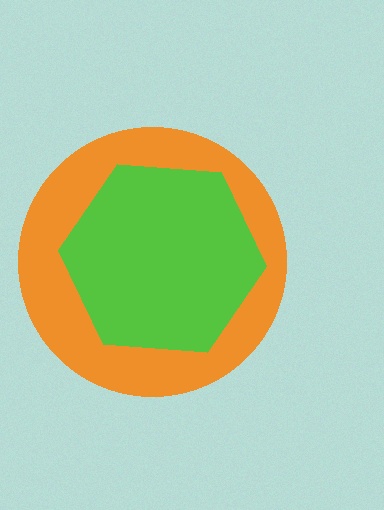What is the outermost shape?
The orange circle.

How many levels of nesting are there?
2.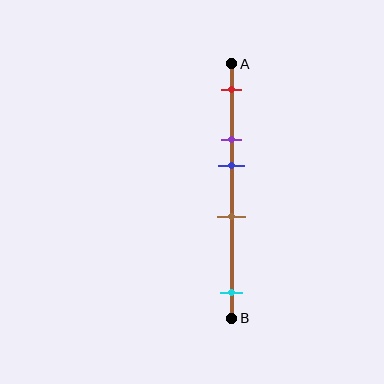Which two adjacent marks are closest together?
The purple and blue marks are the closest adjacent pair.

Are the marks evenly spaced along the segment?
No, the marks are not evenly spaced.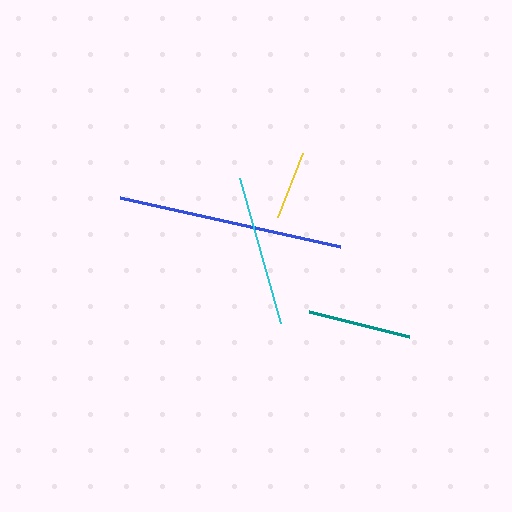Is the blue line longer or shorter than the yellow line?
The blue line is longer than the yellow line.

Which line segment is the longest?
The blue line is the longest at approximately 225 pixels.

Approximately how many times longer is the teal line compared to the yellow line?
The teal line is approximately 1.5 times the length of the yellow line.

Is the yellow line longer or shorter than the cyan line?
The cyan line is longer than the yellow line.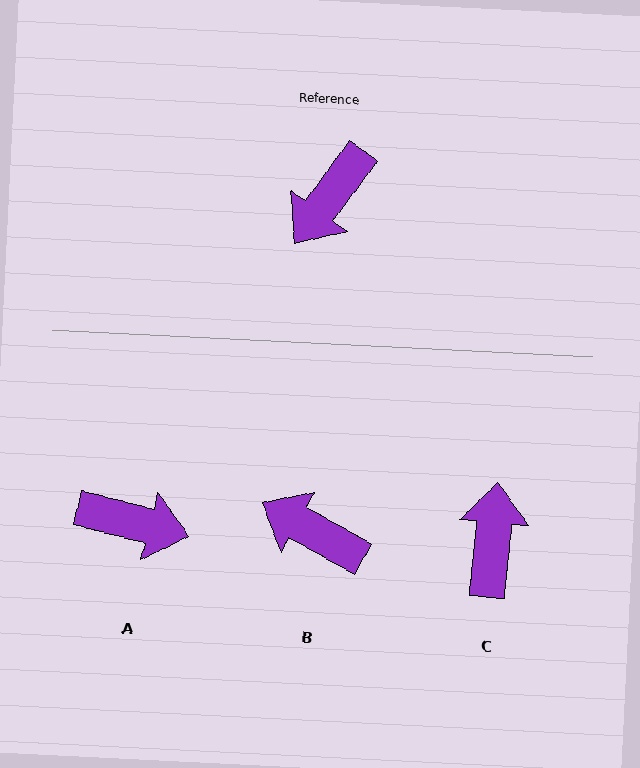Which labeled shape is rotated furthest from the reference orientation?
C, about 149 degrees away.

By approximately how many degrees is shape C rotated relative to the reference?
Approximately 149 degrees clockwise.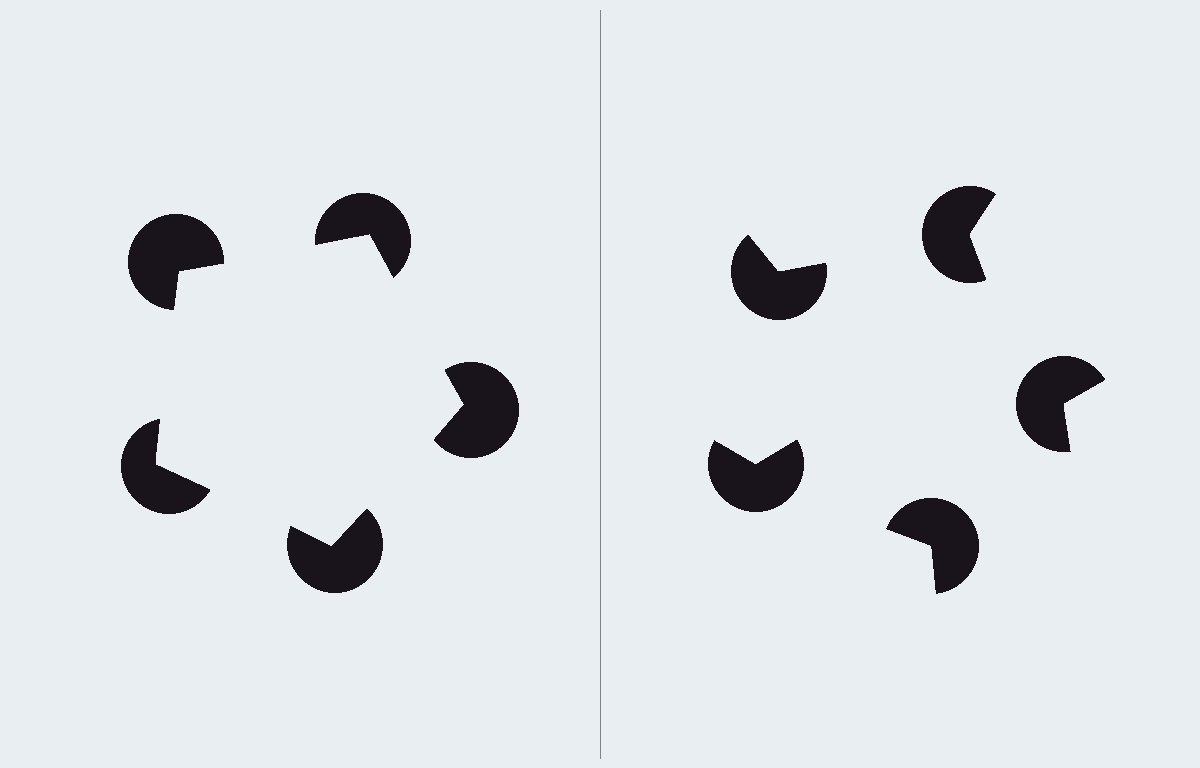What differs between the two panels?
The pac-man discs are positioned identically on both sides; only the wedge orientations differ. On the left they align to a pentagon; on the right they are misaligned.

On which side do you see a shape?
An illusory pentagon appears on the left side. On the right side the wedge cuts are rotated, so no coherent shape forms.